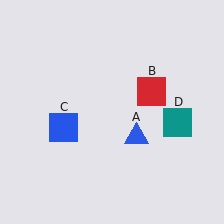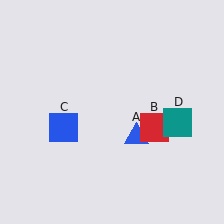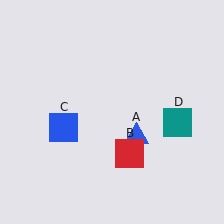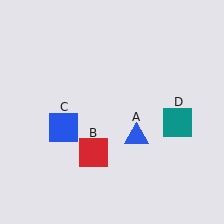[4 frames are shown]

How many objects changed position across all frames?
1 object changed position: red square (object B).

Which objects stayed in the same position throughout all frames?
Blue triangle (object A) and blue square (object C) and teal square (object D) remained stationary.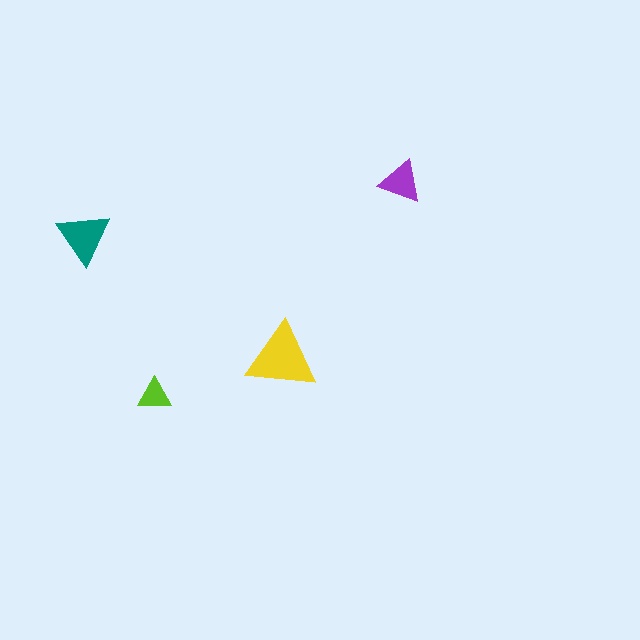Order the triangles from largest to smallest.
the yellow one, the teal one, the purple one, the lime one.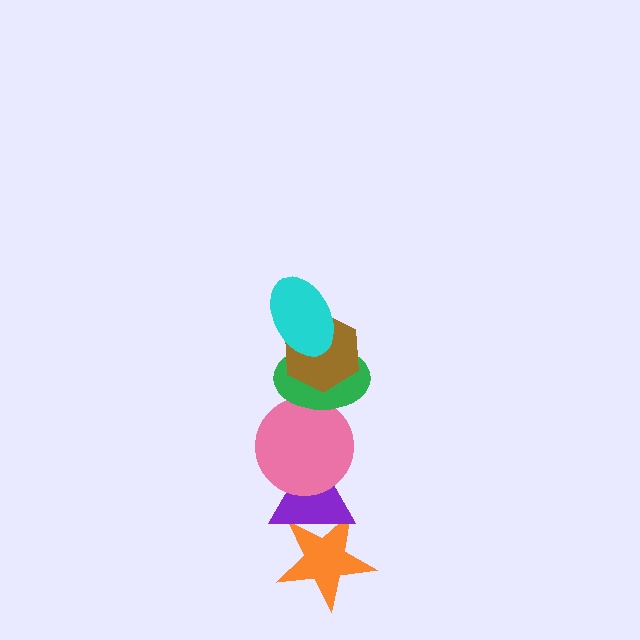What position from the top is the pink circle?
The pink circle is 4th from the top.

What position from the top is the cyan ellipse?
The cyan ellipse is 1st from the top.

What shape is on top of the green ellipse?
The brown hexagon is on top of the green ellipse.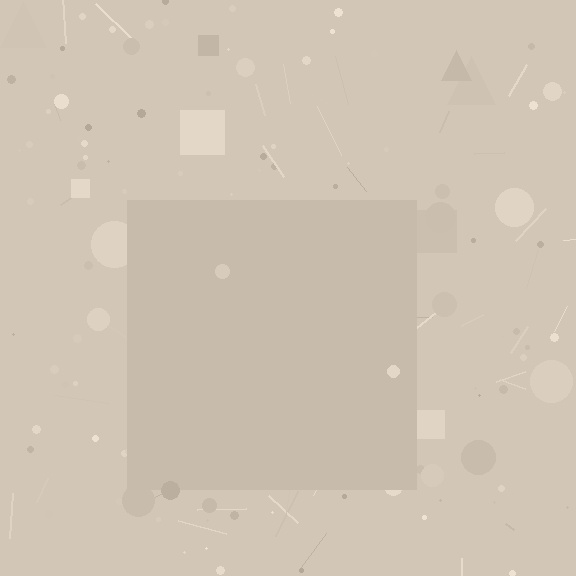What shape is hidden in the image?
A square is hidden in the image.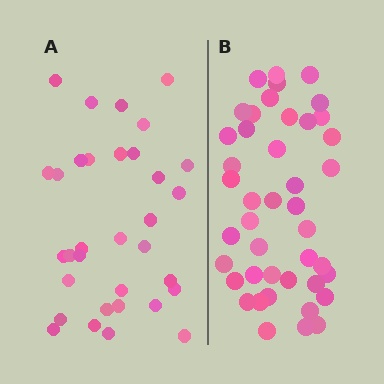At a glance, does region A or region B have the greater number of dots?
Region B (the right region) has more dots.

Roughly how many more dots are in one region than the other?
Region B has roughly 10 or so more dots than region A.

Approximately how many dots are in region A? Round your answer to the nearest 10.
About 30 dots. (The exact count is 33, which rounds to 30.)